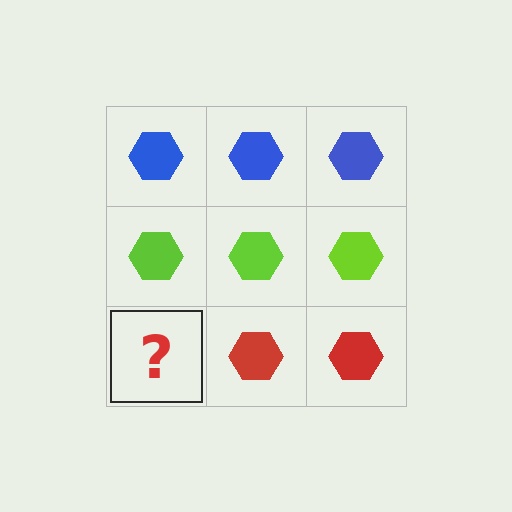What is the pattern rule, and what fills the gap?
The rule is that each row has a consistent color. The gap should be filled with a red hexagon.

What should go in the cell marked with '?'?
The missing cell should contain a red hexagon.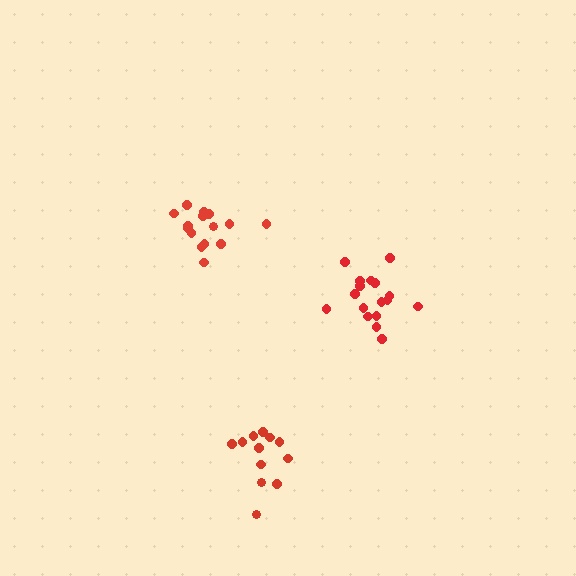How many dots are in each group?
Group 1: 12 dots, Group 2: 15 dots, Group 3: 17 dots (44 total).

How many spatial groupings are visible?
There are 3 spatial groupings.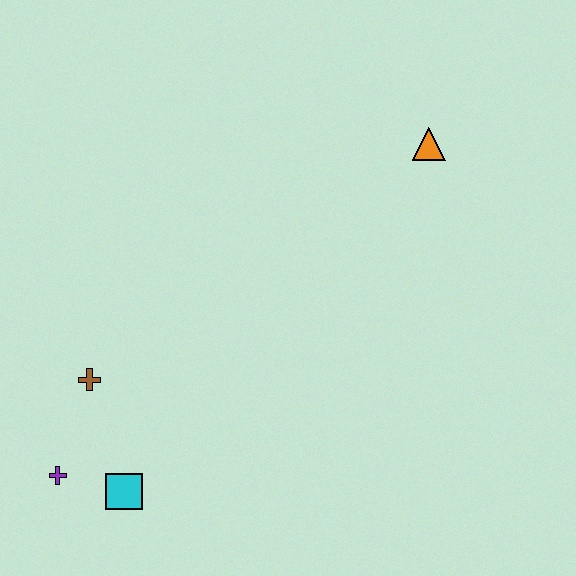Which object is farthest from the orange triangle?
The purple cross is farthest from the orange triangle.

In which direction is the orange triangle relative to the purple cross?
The orange triangle is to the right of the purple cross.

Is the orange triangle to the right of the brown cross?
Yes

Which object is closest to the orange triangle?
The brown cross is closest to the orange triangle.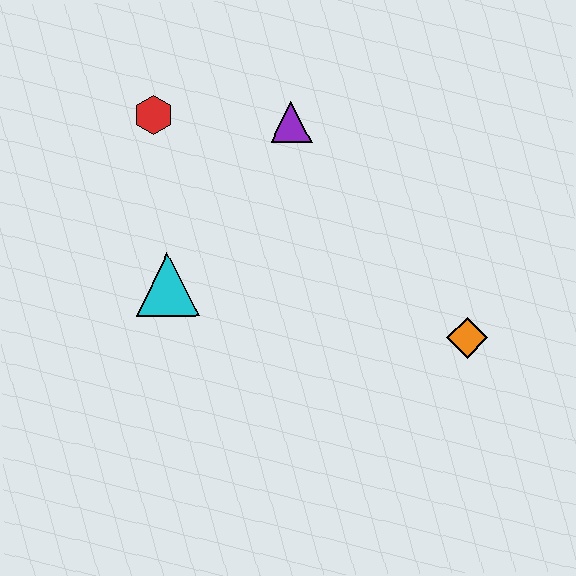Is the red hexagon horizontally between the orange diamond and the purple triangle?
No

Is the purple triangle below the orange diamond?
No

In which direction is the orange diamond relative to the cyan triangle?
The orange diamond is to the right of the cyan triangle.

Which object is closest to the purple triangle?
The red hexagon is closest to the purple triangle.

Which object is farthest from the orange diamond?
The red hexagon is farthest from the orange diamond.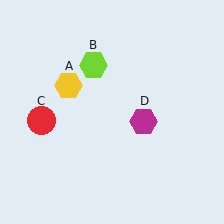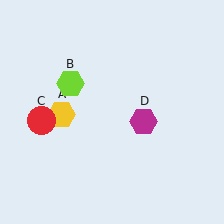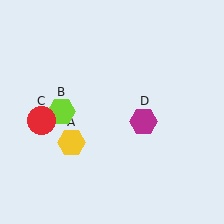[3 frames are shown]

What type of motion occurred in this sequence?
The yellow hexagon (object A), lime hexagon (object B) rotated counterclockwise around the center of the scene.